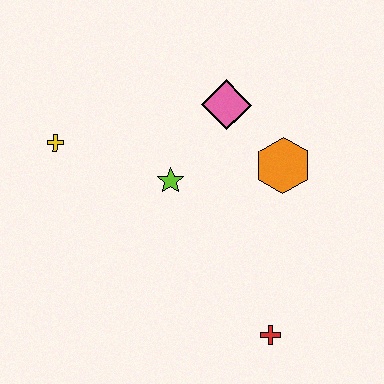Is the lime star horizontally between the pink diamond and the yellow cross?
Yes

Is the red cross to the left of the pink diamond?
No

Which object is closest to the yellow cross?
The lime star is closest to the yellow cross.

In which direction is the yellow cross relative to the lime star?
The yellow cross is to the left of the lime star.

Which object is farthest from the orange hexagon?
The yellow cross is farthest from the orange hexagon.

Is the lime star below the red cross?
No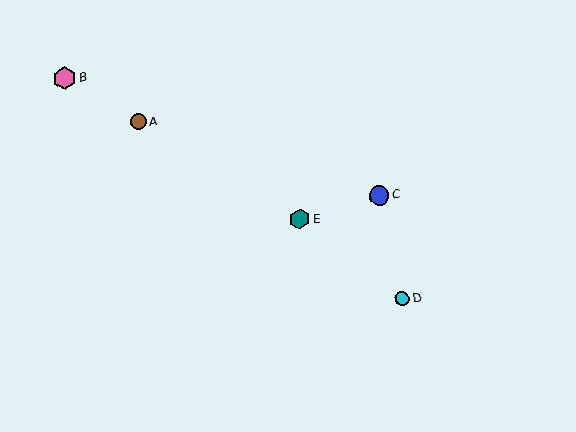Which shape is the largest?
The pink hexagon (labeled B) is the largest.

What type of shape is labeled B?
Shape B is a pink hexagon.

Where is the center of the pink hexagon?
The center of the pink hexagon is at (64, 78).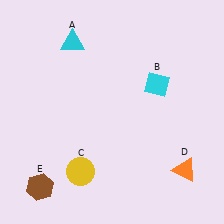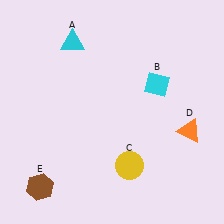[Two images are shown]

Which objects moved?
The objects that moved are: the yellow circle (C), the orange triangle (D).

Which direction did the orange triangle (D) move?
The orange triangle (D) moved up.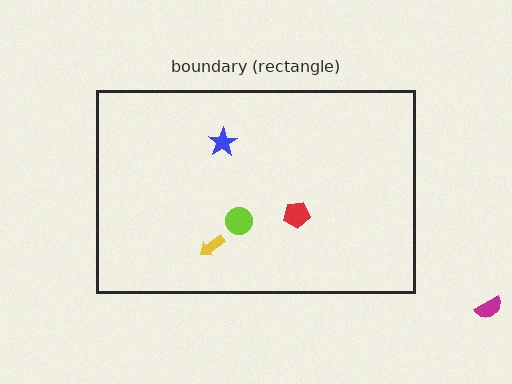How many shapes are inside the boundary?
4 inside, 1 outside.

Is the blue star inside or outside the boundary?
Inside.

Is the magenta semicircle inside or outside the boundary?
Outside.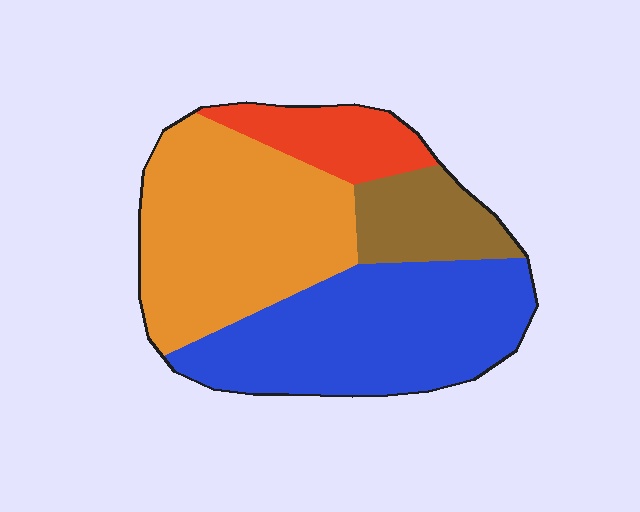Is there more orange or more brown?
Orange.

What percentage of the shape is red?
Red takes up about one eighth (1/8) of the shape.